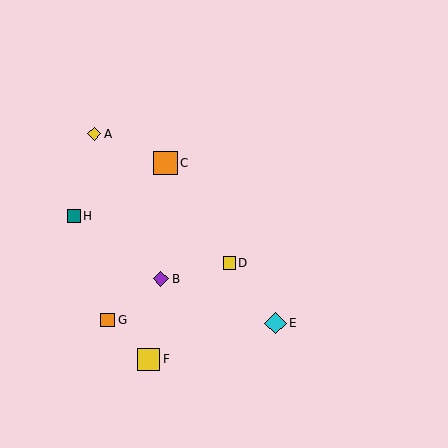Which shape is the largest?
The orange square (labeled C) is the largest.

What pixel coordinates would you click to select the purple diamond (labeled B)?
Click at (161, 279) to select the purple diamond B.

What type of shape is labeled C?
Shape C is an orange square.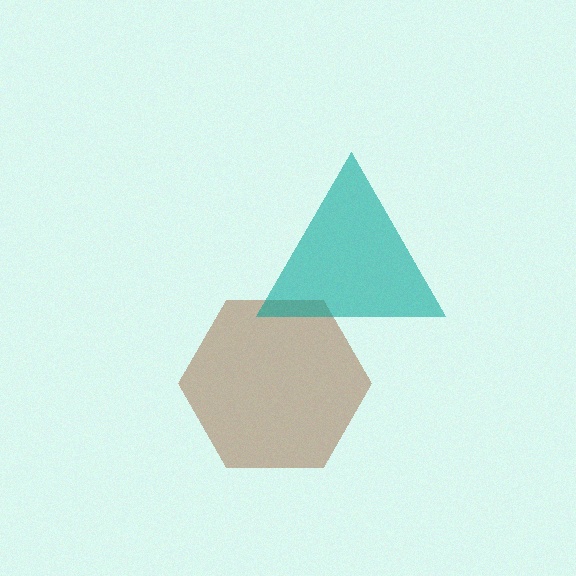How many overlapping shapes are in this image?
There are 2 overlapping shapes in the image.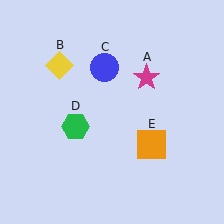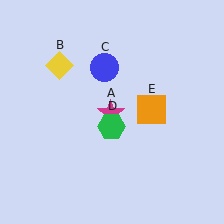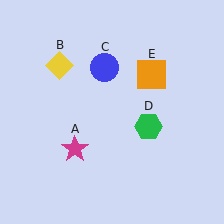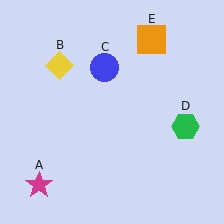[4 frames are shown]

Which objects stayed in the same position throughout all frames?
Yellow diamond (object B) and blue circle (object C) remained stationary.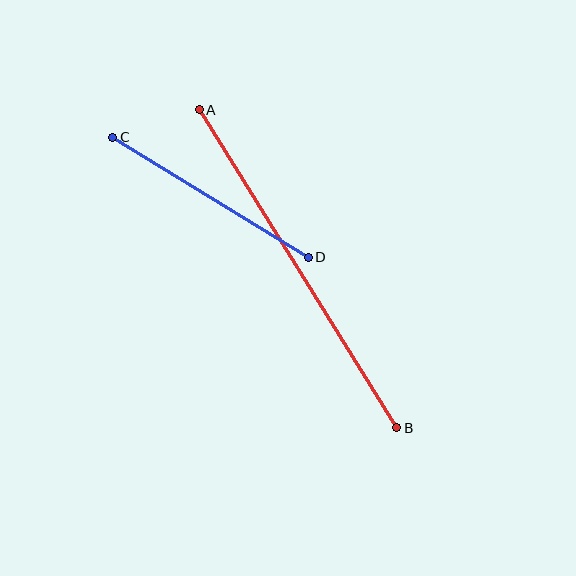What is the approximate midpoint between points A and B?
The midpoint is at approximately (298, 269) pixels.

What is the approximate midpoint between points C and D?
The midpoint is at approximately (210, 197) pixels.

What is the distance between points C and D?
The distance is approximately 229 pixels.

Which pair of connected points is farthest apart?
Points A and B are farthest apart.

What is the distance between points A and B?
The distance is approximately 375 pixels.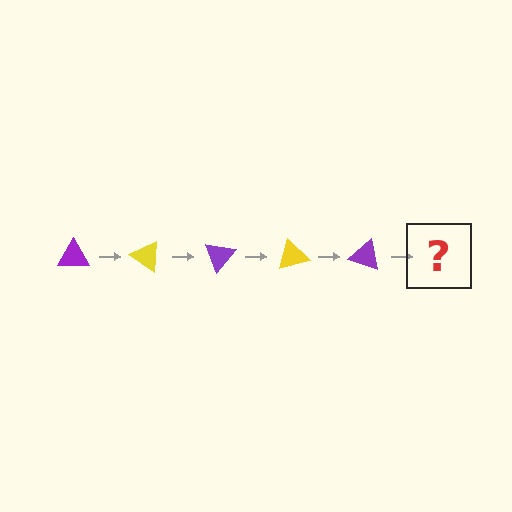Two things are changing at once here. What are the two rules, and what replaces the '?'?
The two rules are that it rotates 35 degrees each step and the color cycles through purple and yellow. The '?' should be a yellow triangle, rotated 175 degrees from the start.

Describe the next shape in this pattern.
It should be a yellow triangle, rotated 175 degrees from the start.